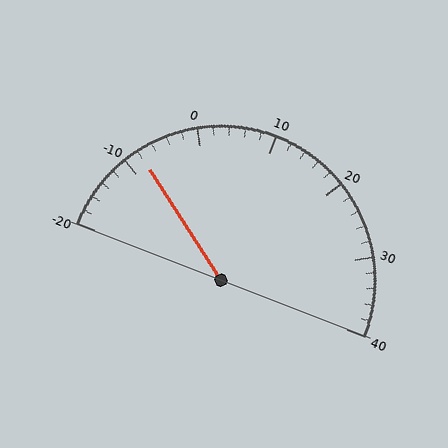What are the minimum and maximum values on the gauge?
The gauge ranges from -20 to 40.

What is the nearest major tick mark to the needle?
The nearest major tick mark is -10.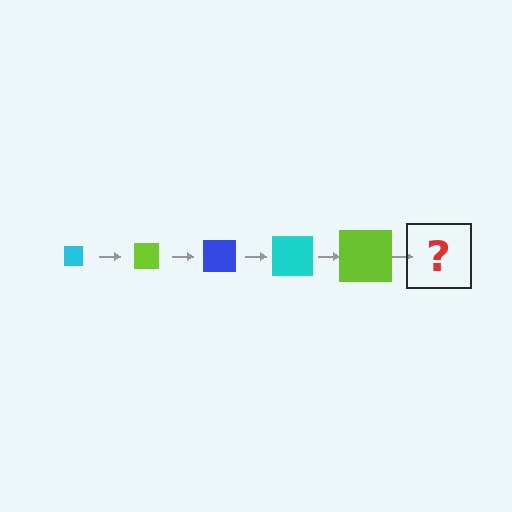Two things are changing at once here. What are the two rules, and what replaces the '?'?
The two rules are that the square grows larger each step and the color cycles through cyan, lime, and blue. The '?' should be a blue square, larger than the previous one.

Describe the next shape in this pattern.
It should be a blue square, larger than the previous one.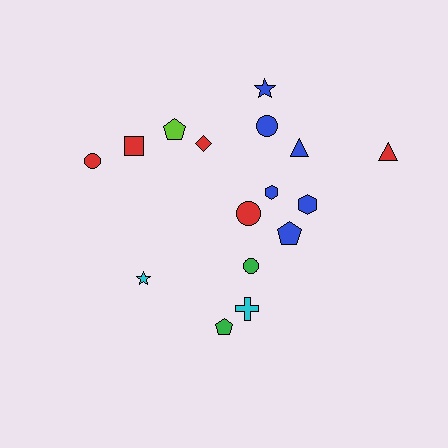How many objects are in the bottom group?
There are 4 objects.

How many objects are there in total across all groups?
There are 16 objects.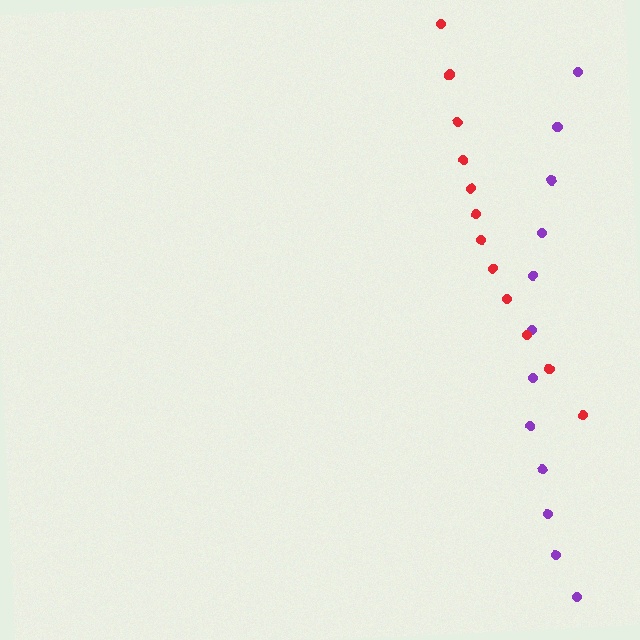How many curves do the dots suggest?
There are 2 distinct paths.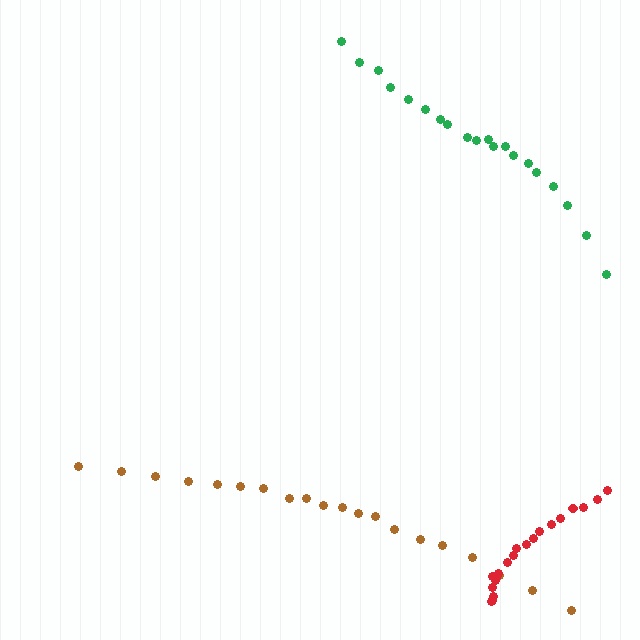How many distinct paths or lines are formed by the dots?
There are 3 distinct paths.